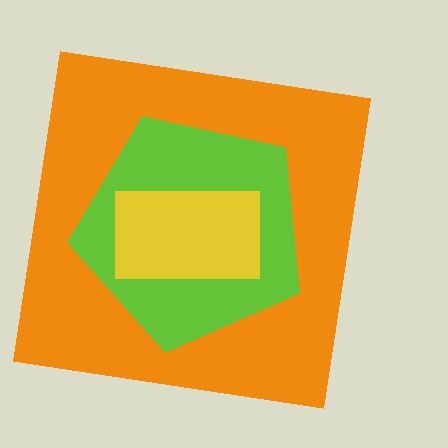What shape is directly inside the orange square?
The lime pentagon.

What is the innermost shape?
The yellow rectangle.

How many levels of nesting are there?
3.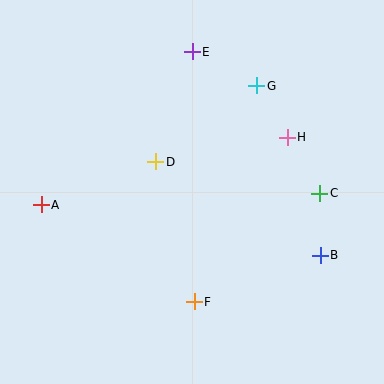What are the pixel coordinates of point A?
Point A is at (41, 205).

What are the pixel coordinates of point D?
Point D is at (156, 162).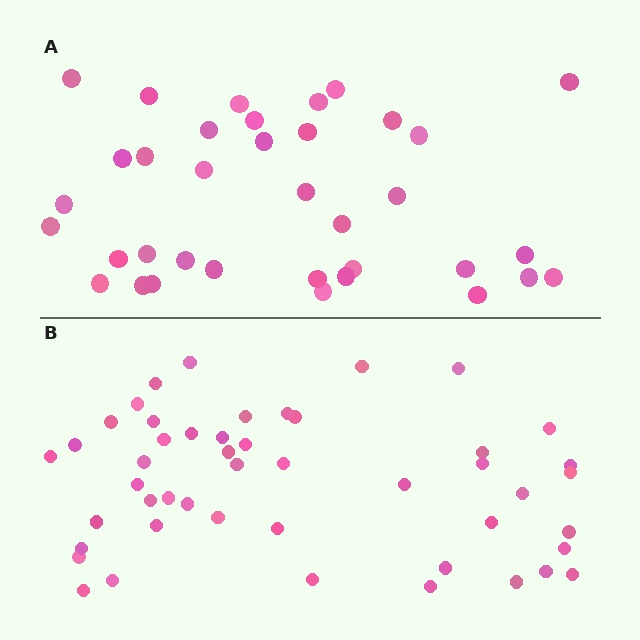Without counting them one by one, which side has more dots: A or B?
Region B (the bottom region) has more dots.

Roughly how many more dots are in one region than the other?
Region B has roughly 12 or so more dots than region A.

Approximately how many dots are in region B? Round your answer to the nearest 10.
About 50 dots. (The exact count is 48, which rounds to 50.)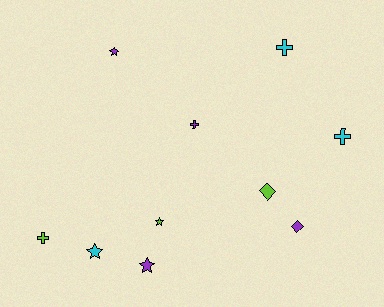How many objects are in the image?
There are 10 objects.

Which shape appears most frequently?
Cross, with 4 objects.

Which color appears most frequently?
Purple, with 4 objects.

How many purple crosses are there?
There is 1 purple cross.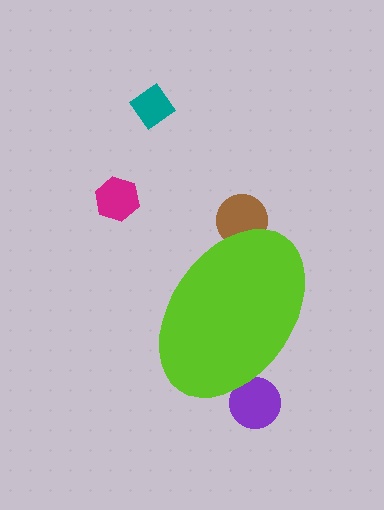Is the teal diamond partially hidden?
No, the teal diamond is fully visible.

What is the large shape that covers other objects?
A lime ellipse.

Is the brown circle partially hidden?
Yes, the brown circle is partially hidden behind the lime ellipse.